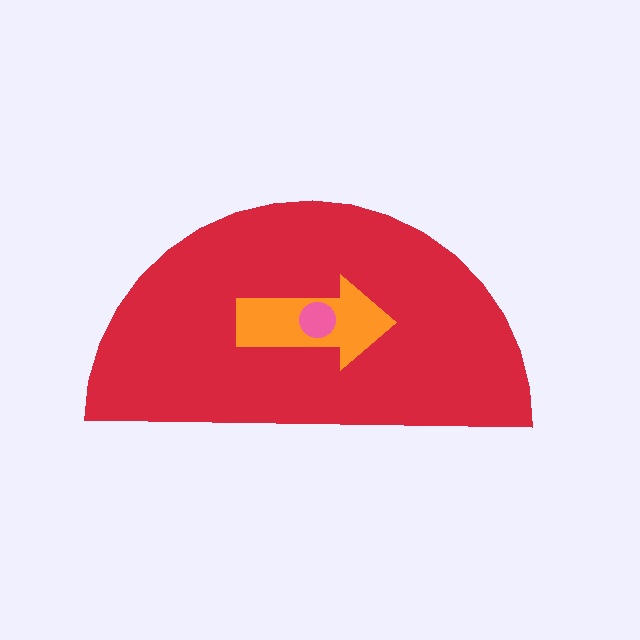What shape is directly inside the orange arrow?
The pink circle.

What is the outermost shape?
The red semicircle.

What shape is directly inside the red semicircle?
The orange arrow.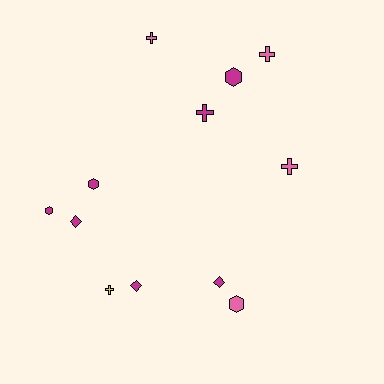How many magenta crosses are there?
There is 1 magenta cross.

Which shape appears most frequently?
Cross, with 5 objects.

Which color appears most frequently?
Magenta, with 7 objects.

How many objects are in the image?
There are 12 objects.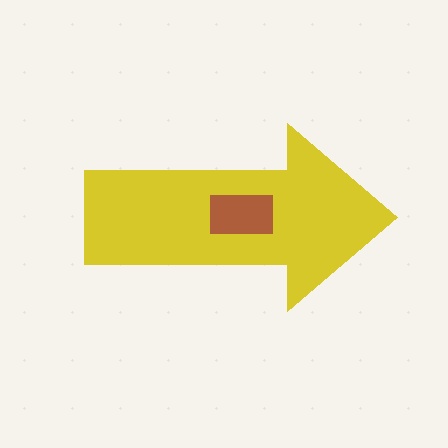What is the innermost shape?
The brown rectangle.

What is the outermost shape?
The yellow arrow.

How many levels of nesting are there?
2.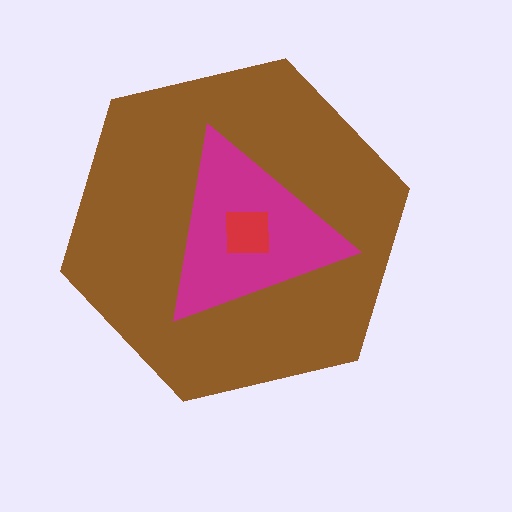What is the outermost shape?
The brown hexagon.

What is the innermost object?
The red square.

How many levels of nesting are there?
3.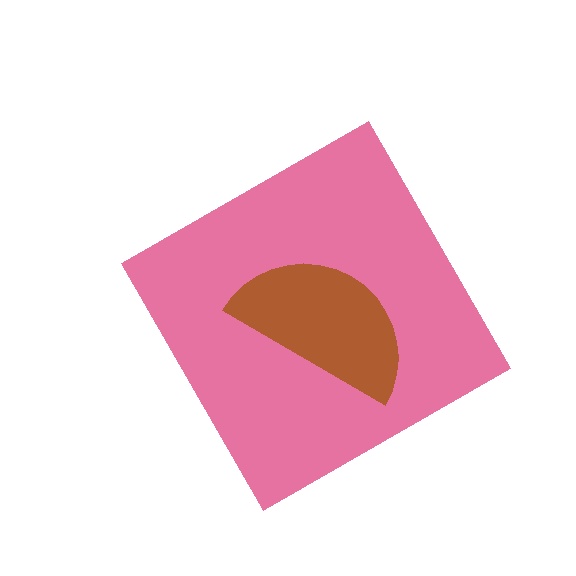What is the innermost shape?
The brown semicircle.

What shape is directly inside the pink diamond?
The brown semicircle.